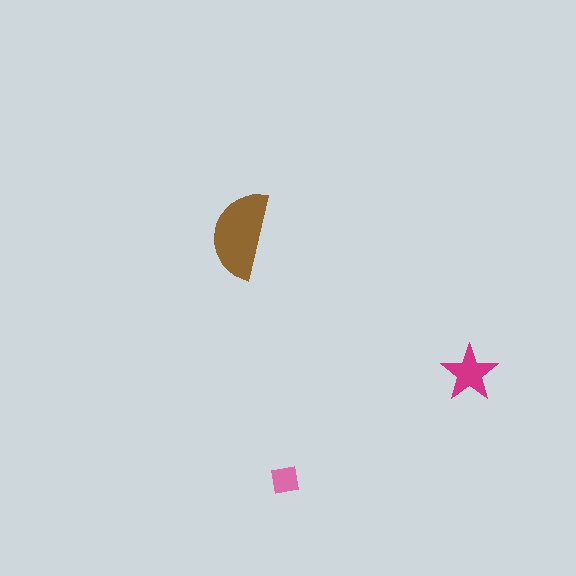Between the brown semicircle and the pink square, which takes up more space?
The brown semicircle.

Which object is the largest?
The brown semicircle.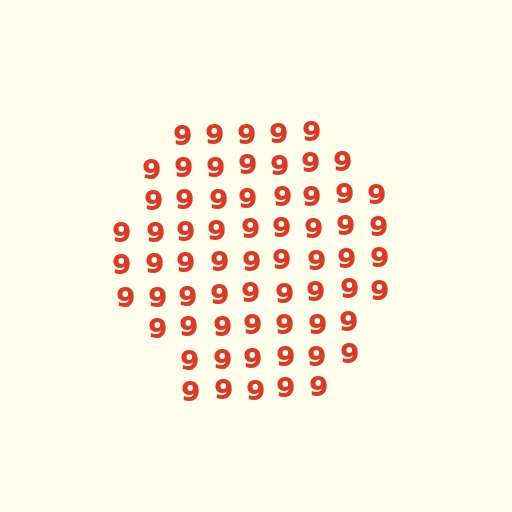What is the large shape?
The large shape is a hexagon.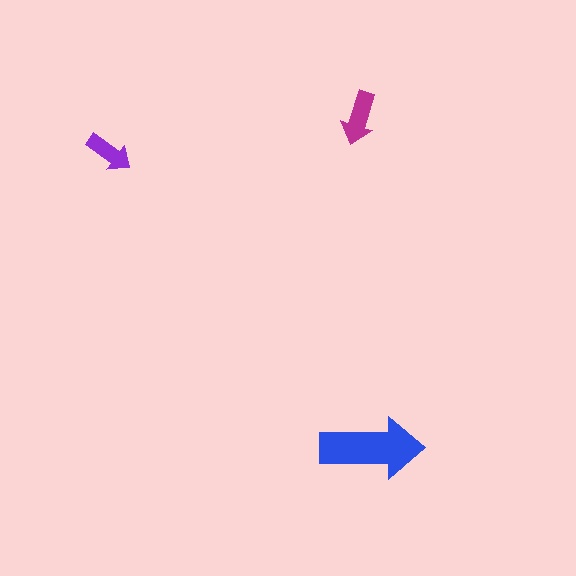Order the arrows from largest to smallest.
the blue one, the magenta one, the purple one.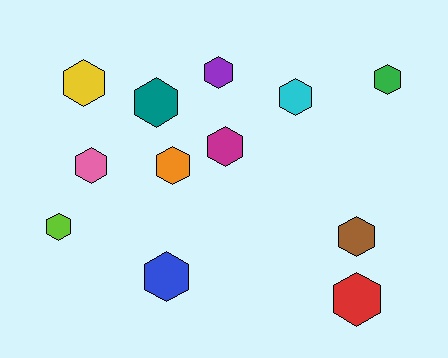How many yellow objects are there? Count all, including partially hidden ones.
There is 1 yellow object.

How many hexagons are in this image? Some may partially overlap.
There are 12 hexagons.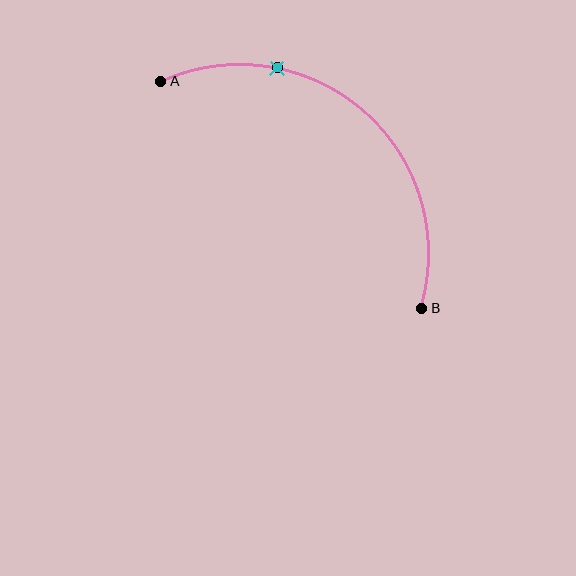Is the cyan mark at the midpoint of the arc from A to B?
No. The cyan mark lies on the arc but is closer to endpoint A. The arc midpoint would be at the point on the curve equidistant along the arc from both A and B.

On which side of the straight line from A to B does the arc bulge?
The arc bulges above and to the right of the straight line connecting A and B.